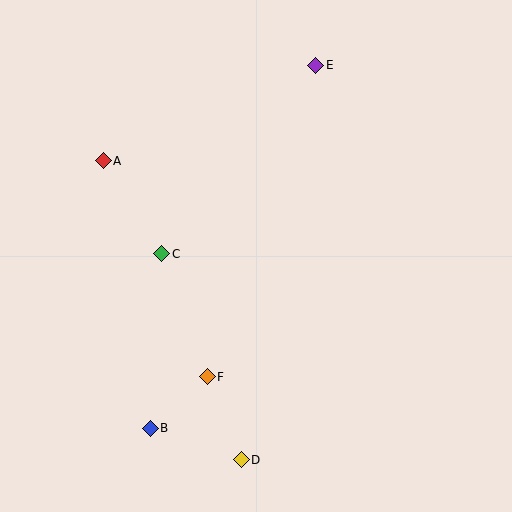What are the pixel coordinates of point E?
Point E is at (316, 65).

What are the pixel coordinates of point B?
Point B is at (150, 428).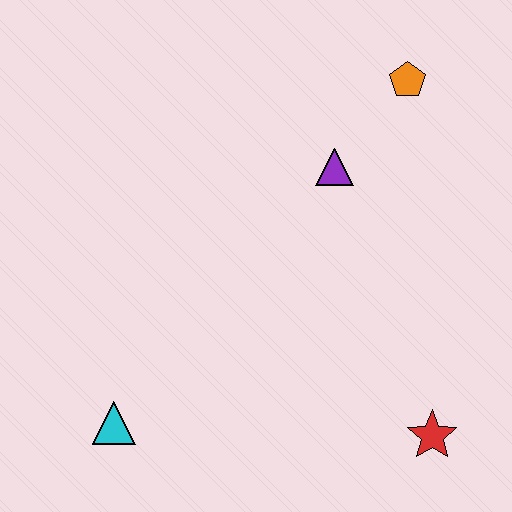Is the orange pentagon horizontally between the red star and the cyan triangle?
Yes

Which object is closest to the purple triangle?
The orange pentagon is closest to the purple triangle.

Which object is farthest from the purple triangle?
The cyan triangle is farthest from the purple triangle.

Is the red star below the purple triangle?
Yes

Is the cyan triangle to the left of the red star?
Yes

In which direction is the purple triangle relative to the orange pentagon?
The purple triangle is below the orange pentagon.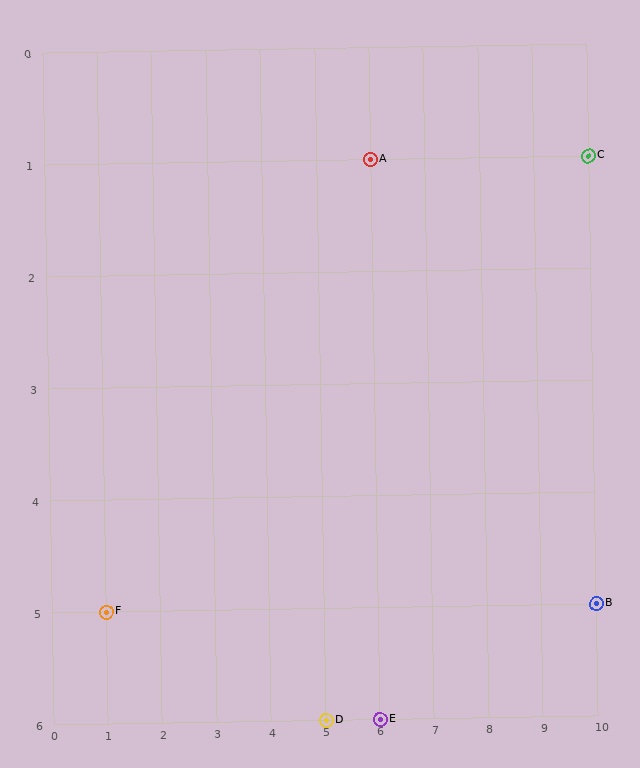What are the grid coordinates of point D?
Point D is at grid coordinates (5, 6).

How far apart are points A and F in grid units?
Points A and F are 5 columns and 4 rows apart (about 6.4 grid units diagonally).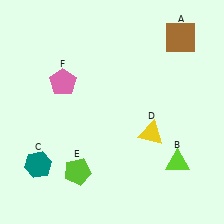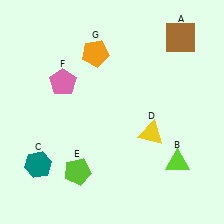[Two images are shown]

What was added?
An orange pentagon (G) was added in Image 2.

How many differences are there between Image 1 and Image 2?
There is 1 difference between the two images.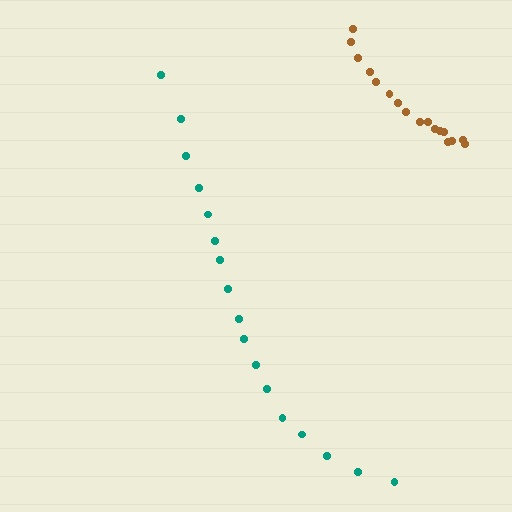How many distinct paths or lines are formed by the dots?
There are 2 distinct paths.